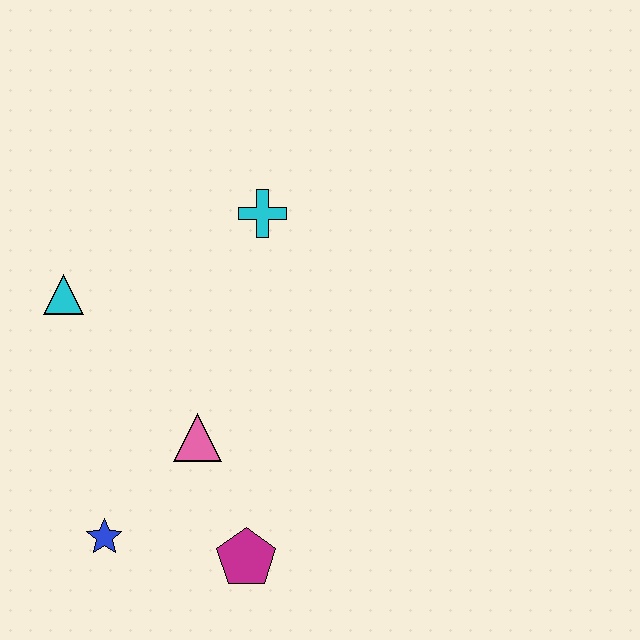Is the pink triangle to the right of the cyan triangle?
Yes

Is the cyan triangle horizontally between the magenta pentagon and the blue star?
No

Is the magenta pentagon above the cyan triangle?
No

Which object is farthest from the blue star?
The cyan cross is farthest from the blue star.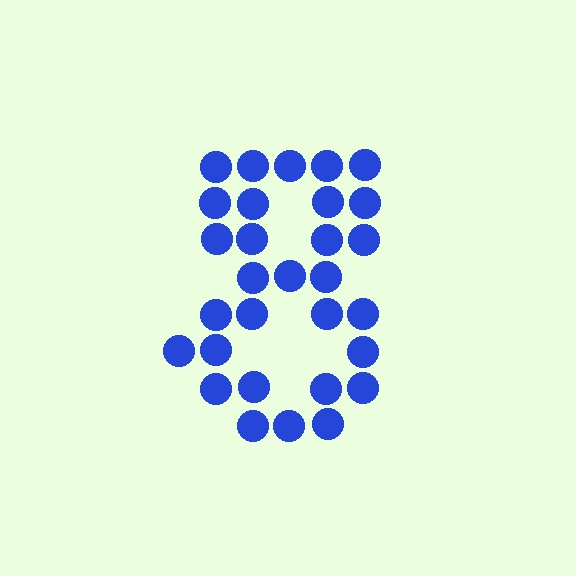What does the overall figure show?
The overall figure shows the digit 8.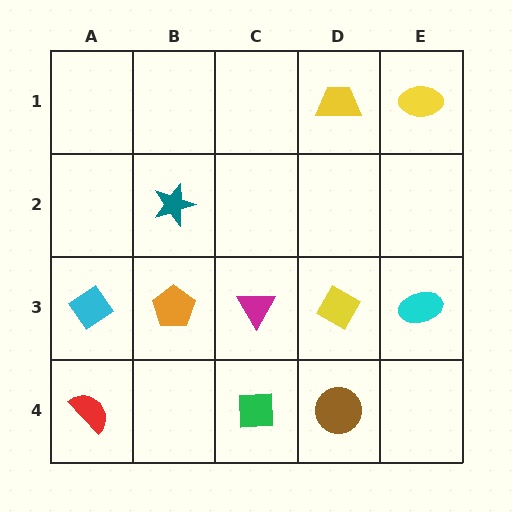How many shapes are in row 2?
1 shape.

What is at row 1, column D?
A yellow trapezoid.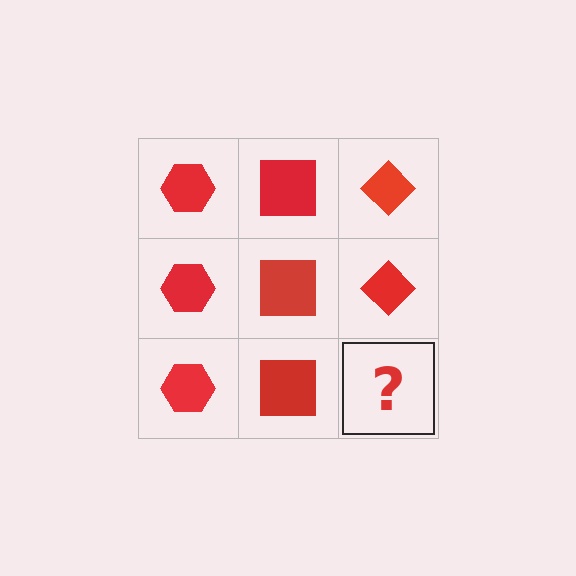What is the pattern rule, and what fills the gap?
The rule is that each column has a consistent shape. The gap should be filled with a red diamond.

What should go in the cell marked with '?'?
The missing cell should contain a red diamond.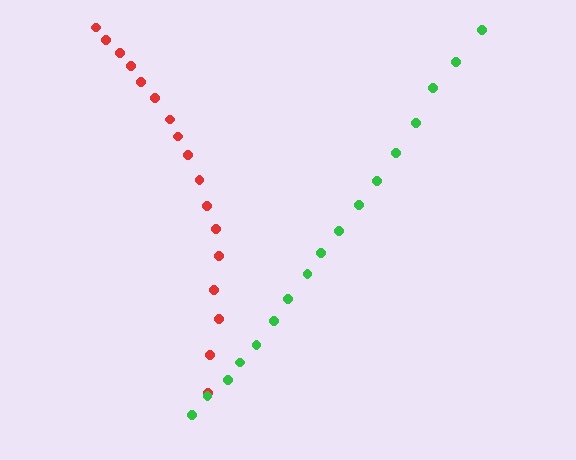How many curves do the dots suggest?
There are 2 distinct paths.